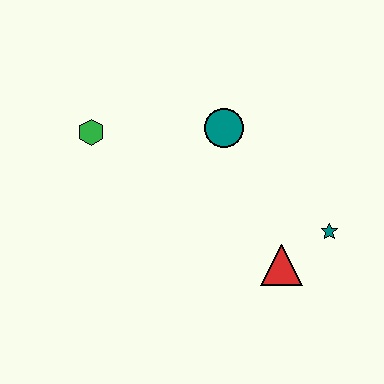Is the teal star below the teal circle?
Yes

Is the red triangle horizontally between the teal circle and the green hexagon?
No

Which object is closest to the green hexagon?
The teal circle is closest to the green hexagon.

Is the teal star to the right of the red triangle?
Yes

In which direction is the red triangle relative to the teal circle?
The red triangle is below the teal circle.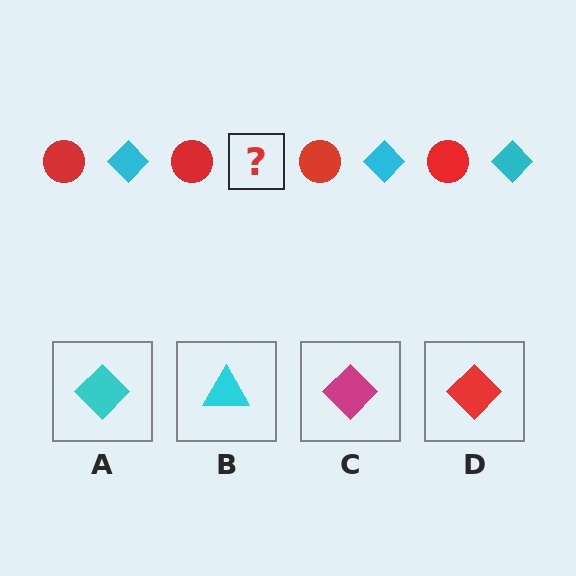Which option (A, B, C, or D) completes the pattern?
A.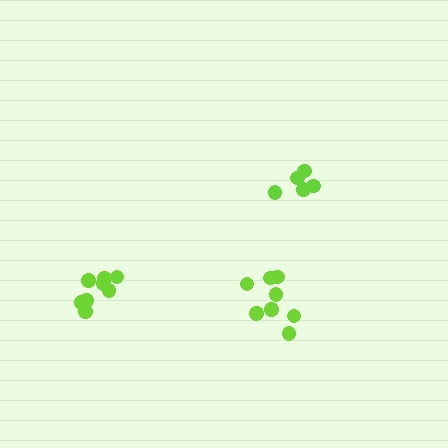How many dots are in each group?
Group 1: 5 dots, Group 2: 8 dots, Group 3: 8 dots (21 total).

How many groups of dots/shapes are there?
There are 3 groups.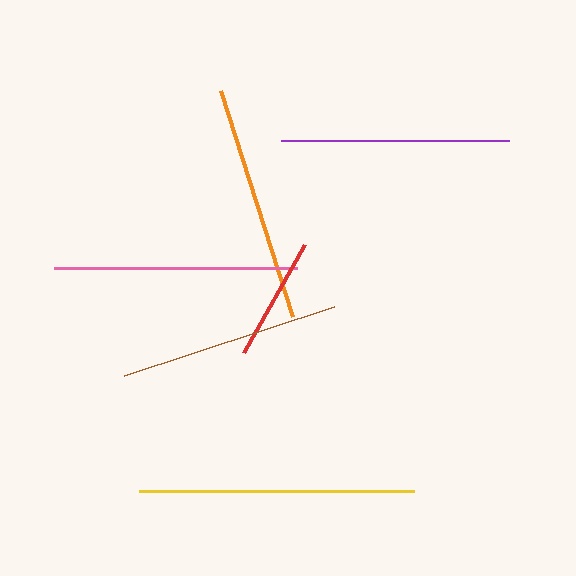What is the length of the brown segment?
The brown segment is approximately 221 pixels long.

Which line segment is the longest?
The yellow line is the longest at approximately 275 pixels.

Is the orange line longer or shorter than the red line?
The orange line is longer than the red line.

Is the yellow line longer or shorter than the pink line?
The yellow line is longer than the pink line.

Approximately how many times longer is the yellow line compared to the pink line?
The yellow line is approximately 1.1 times the length of the pink line.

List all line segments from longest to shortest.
From longest to shortest: yellow, pink, orange, purple, brown, red.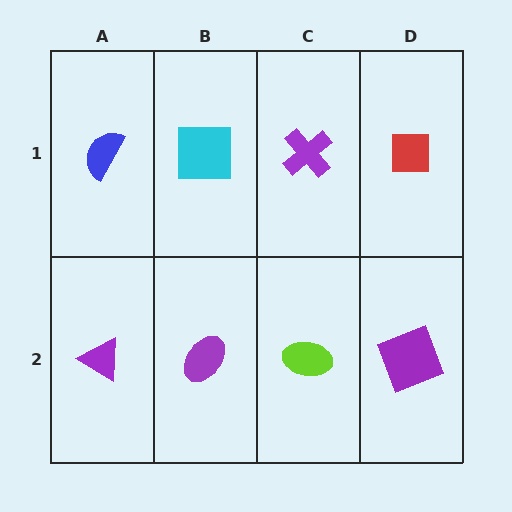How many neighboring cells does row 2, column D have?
2.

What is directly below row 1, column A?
A purple triangle.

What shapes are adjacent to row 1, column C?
A lime ellipse (row 2, column C), a cyan square (row 1, column B), a red square (row 1, column D).